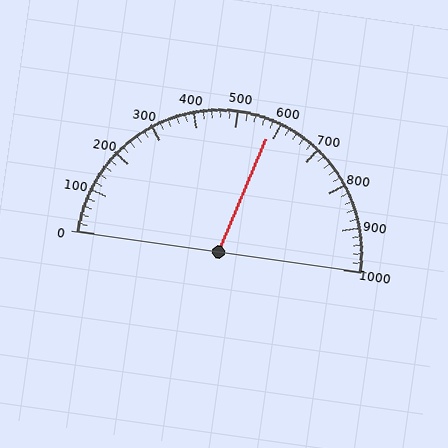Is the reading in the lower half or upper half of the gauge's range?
The reading is in the upper half of the range (0 to 1000).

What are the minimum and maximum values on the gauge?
The gauge ranges from 0 to 1000.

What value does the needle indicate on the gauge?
The needle indicates approximately 580.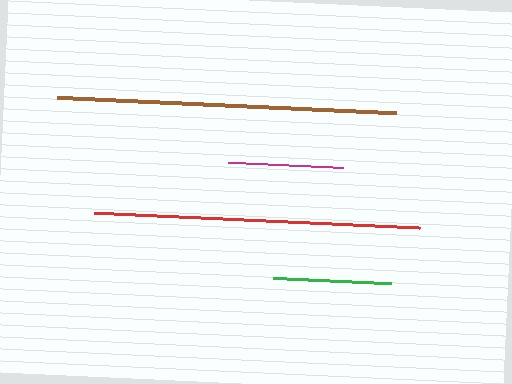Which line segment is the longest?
The brown line is the longest at approximately 338 pixels.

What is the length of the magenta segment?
The magenta segment is approximately 115 pixels long.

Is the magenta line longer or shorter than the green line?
The green line is longer than the magenta line.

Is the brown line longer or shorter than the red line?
The brown line is longer than the red line.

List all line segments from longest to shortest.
From longest to shortest: brown, red, green, magenta.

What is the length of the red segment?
The red segment is approximately 327 pixels long.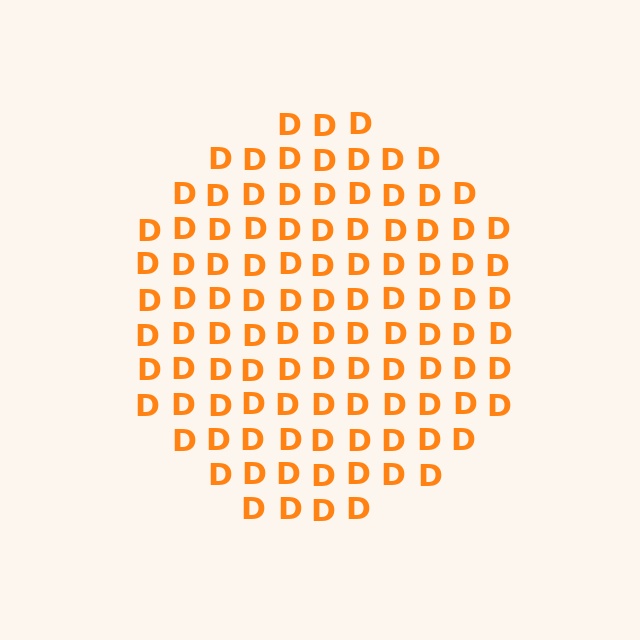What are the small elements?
The small elements are letter D's.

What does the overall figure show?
The overall figure shows a circle.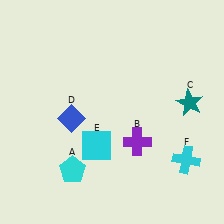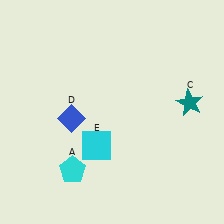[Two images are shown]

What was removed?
The purple cross (B), the cyan cross (F) were removed in Image 2.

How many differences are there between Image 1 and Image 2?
There are 2 differences between the two images.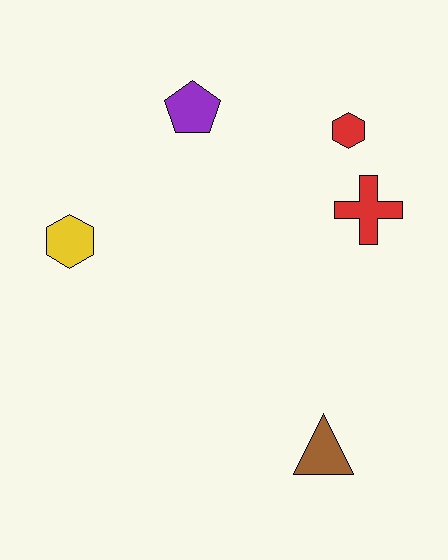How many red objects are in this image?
There are 2 red objects.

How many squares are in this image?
There are no squares.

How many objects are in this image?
There are 5 objects.